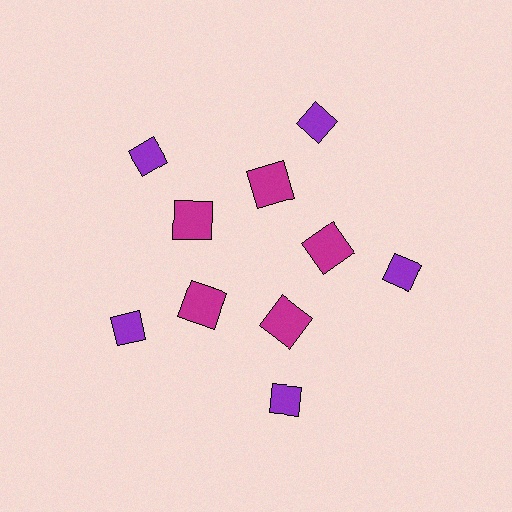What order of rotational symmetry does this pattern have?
This pattern has 5-fold rotational symmetry.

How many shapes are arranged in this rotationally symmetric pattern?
There are 10 shapes, arranged in 5 groups of 2.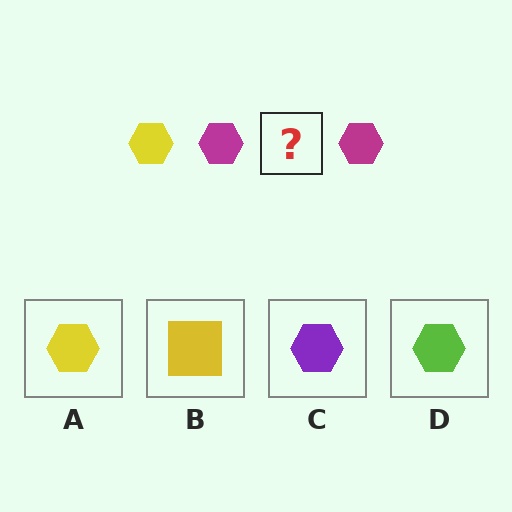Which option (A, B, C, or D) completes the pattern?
A.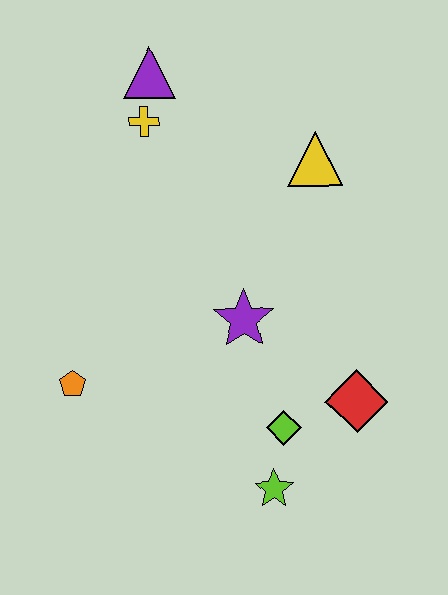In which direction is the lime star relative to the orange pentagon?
The lime star is to the right of the orange pentagon.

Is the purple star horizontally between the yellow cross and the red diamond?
Yes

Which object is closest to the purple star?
The lime diamond is closest to the purple star.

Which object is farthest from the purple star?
The purple triangle is farthest from the purple star.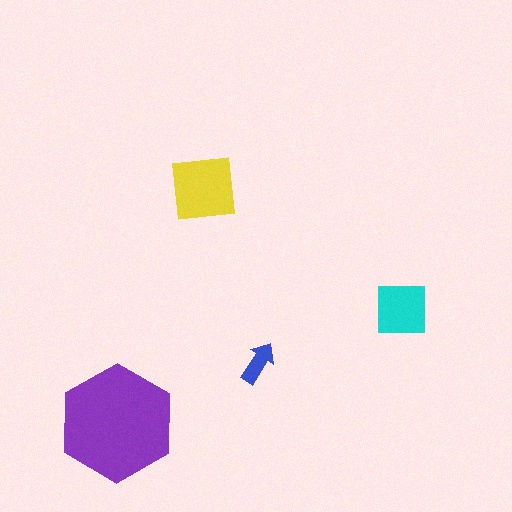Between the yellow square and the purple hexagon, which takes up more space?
The purple hexagon.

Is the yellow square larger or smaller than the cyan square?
Larger.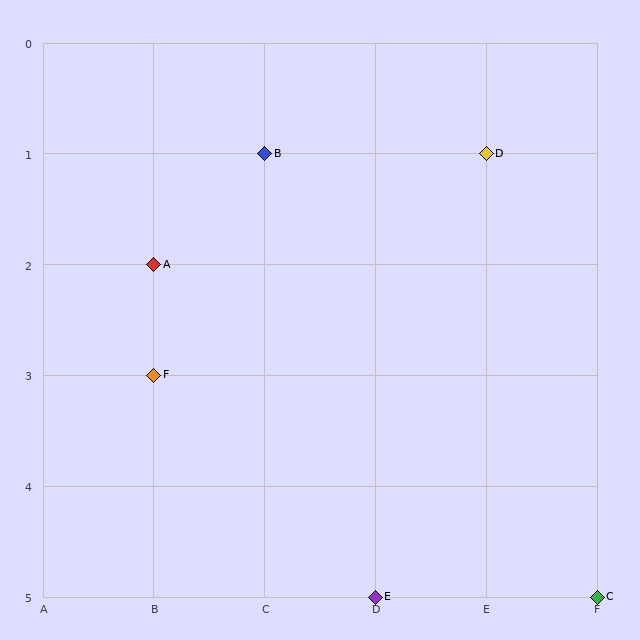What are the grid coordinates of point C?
Point C is at grid coordinates (F, 5).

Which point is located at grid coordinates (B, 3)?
Point F is at (B, 3).